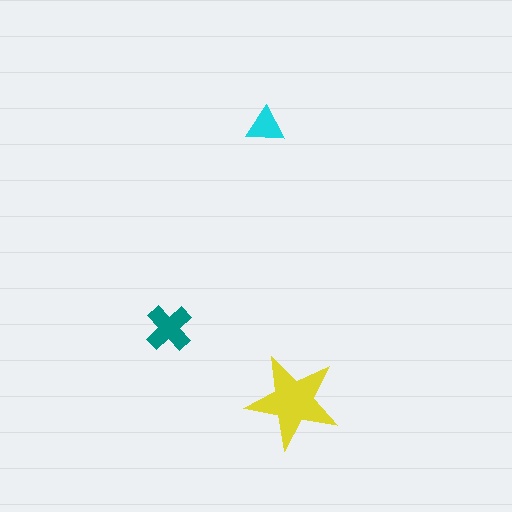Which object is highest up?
The cyan triangle is topmost.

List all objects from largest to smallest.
The yellow star, the teal cross, the cyan triangle.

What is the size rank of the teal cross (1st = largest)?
2nd.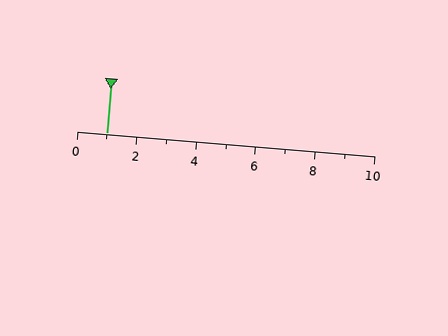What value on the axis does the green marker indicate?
The marker indicates approximately 1.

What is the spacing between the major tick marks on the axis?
The major ticks are spaced 2 apart.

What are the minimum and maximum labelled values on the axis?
The axis runs from 0 to 10.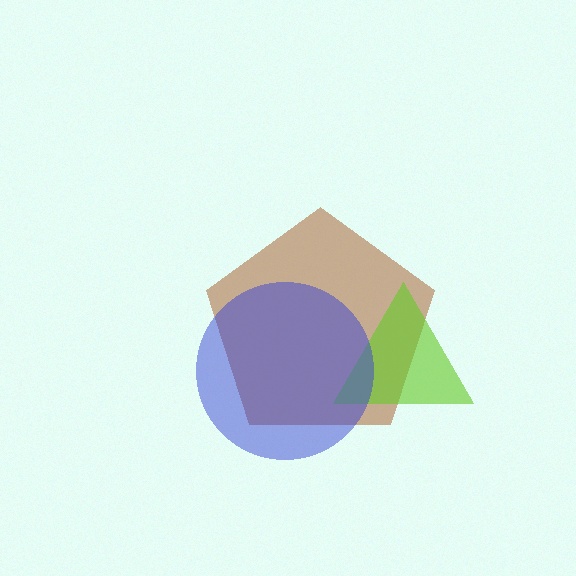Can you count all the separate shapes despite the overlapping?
Yes, there are 3 separate shapes.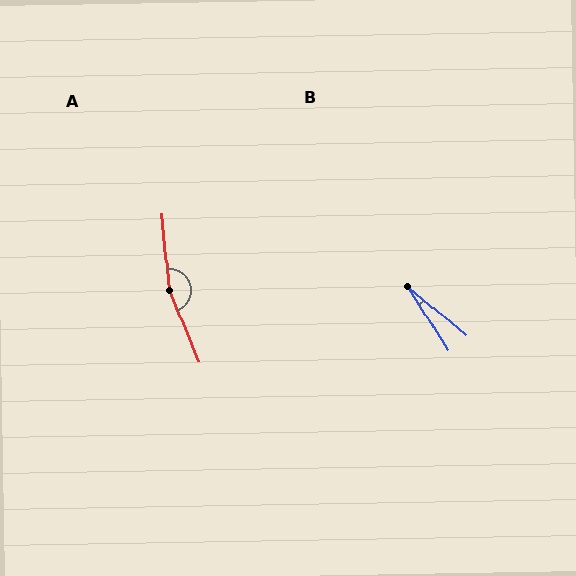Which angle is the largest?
A, at approximately 163 degrees.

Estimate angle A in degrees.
Approximately 163 degrees.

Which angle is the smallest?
B, at approximately 18 degrees.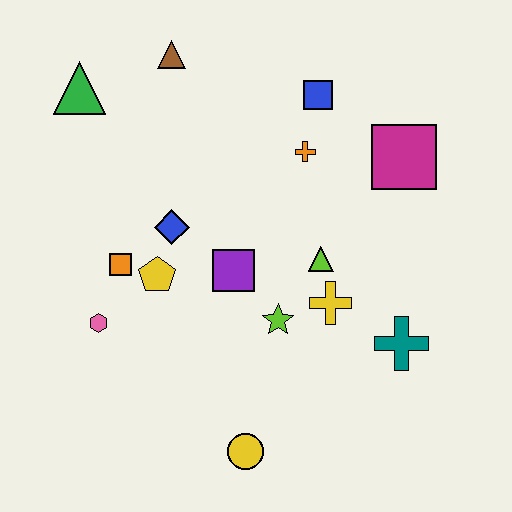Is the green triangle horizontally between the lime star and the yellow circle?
No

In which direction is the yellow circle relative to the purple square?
The yellow circle is below the purple square.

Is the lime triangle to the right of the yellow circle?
Yes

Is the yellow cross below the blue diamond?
Yes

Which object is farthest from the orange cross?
The yellow circle is farthest from the orange cross.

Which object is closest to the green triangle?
The brown triangle is closest to the green triangle.